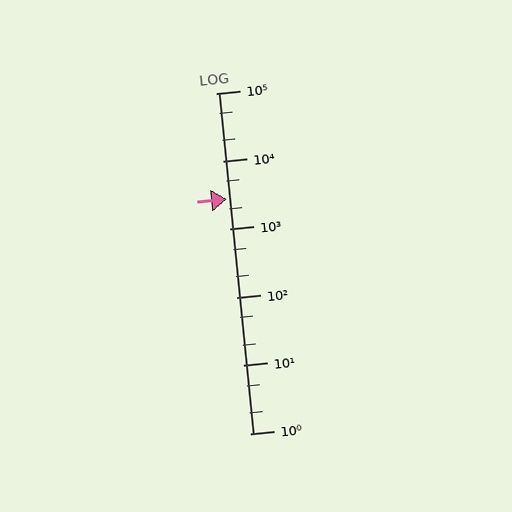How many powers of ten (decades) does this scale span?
The scale spans 5 decades, from 1 to 100000.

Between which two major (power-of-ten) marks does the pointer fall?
The pointer is between 1000 and 10000.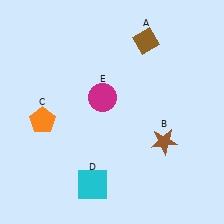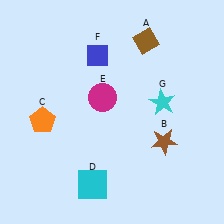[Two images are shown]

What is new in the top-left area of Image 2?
A blue diamond (F) was added in the top-left area of Image 2.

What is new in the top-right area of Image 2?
A cyan star (G) was added in the top-right area of Image 2.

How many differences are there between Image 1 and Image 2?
There are 2 differences between the two images.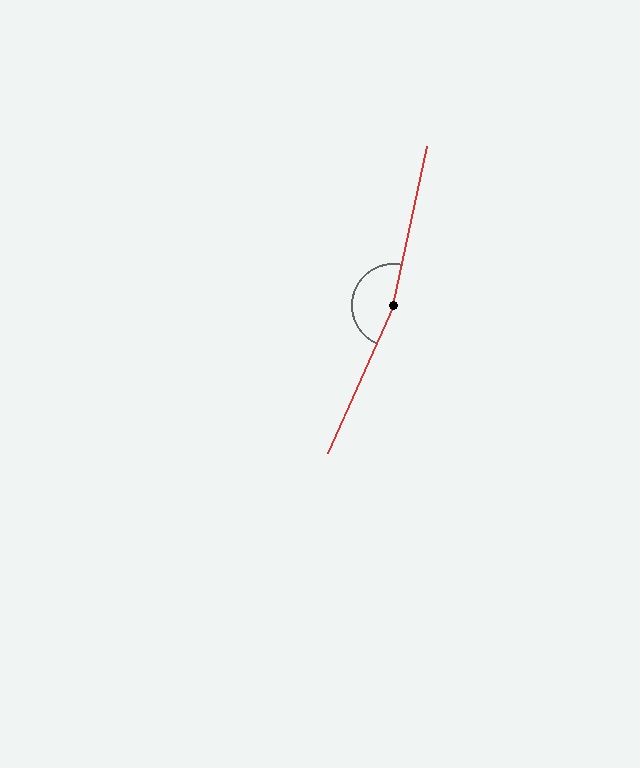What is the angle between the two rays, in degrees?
Approximately 169 degrees.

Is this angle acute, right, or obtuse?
It is obtuse.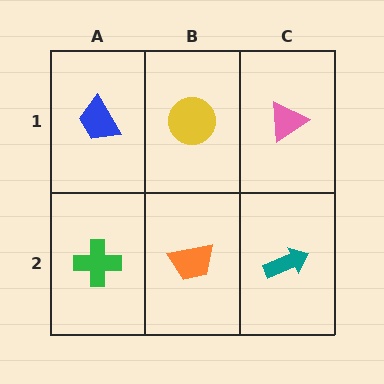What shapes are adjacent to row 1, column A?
A green cross (row 2, column A), a yellow circle (row 1, column B).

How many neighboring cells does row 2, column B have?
3.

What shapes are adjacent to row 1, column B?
An orange trapezoid (row 2, column B), a blue trapezoid (row 1, column A), a pink triangle (row 1, column C).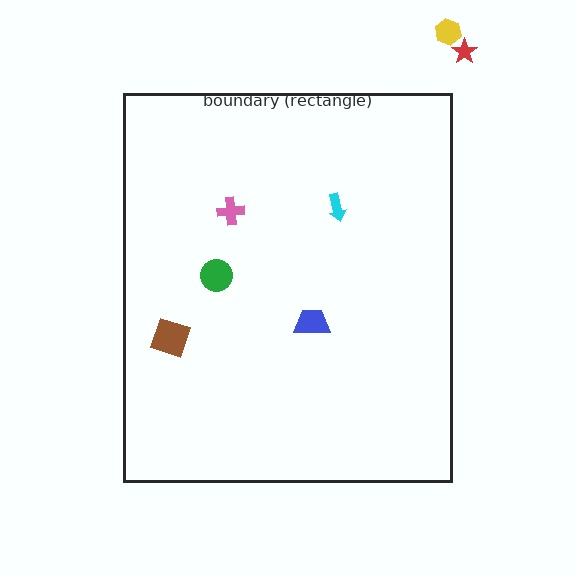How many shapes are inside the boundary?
5 inside, 2 outside.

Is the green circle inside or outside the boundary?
Inside.